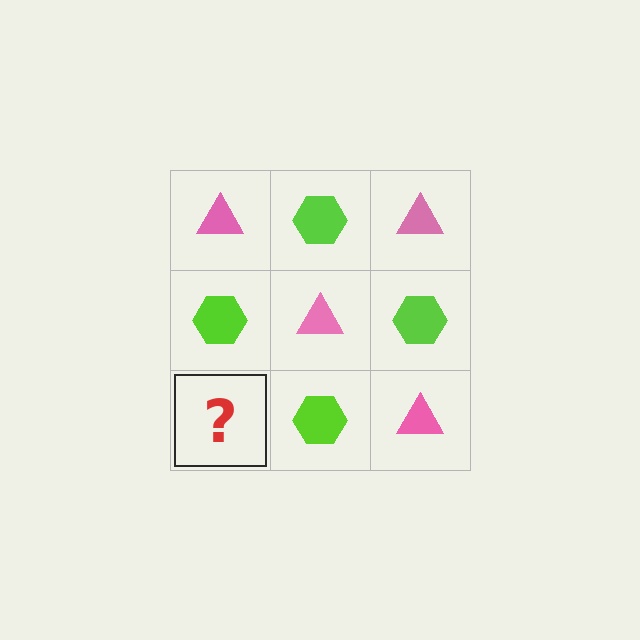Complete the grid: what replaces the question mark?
The question mark should be replaced with a pink triangle.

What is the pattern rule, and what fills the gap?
The rule is that it alternates pink triangle and lime hexagon in a checkerboard pattern. The gap should be filled with a pink triangle.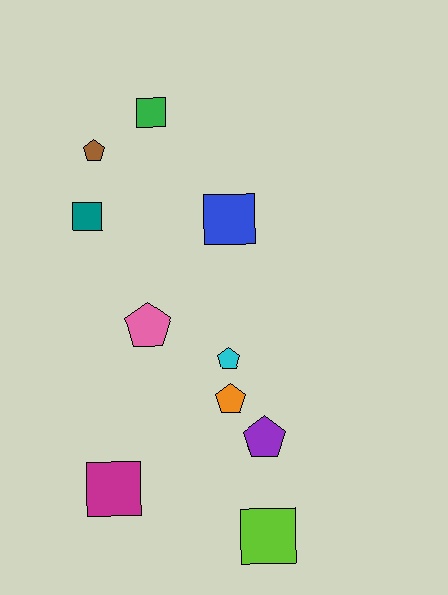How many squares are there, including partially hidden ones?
There are 5 squares.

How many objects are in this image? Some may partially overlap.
There are 10 objects.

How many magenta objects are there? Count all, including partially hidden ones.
There is 1 magenta object.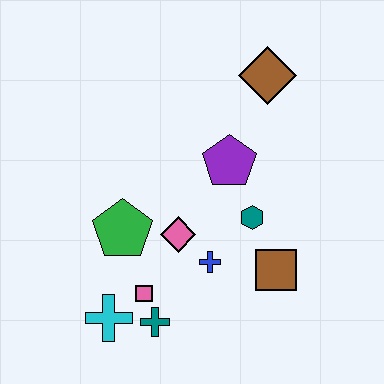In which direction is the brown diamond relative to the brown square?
The brown diamond is above the brown square.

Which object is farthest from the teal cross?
The brown diamond is farthest from the teal cross.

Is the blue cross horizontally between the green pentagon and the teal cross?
No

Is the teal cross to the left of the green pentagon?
No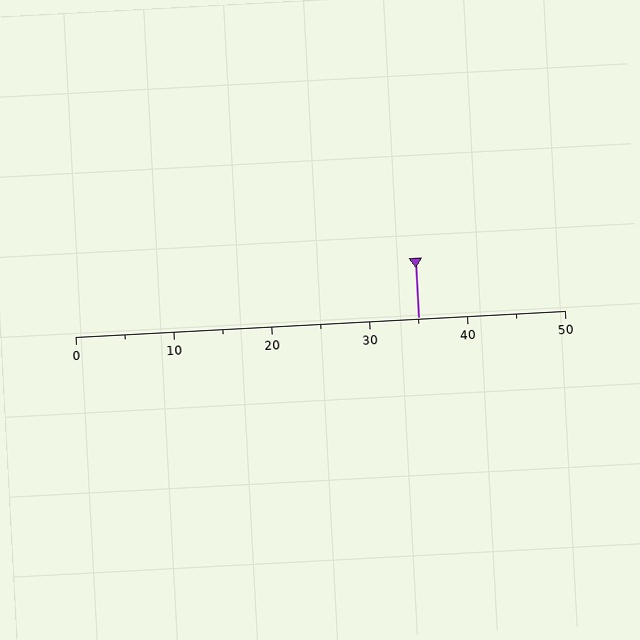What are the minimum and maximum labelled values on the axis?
The axis runs from 0 to 50.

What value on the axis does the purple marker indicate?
The marker indicates approximately 35.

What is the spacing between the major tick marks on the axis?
The major ticks are spaced 10 apart.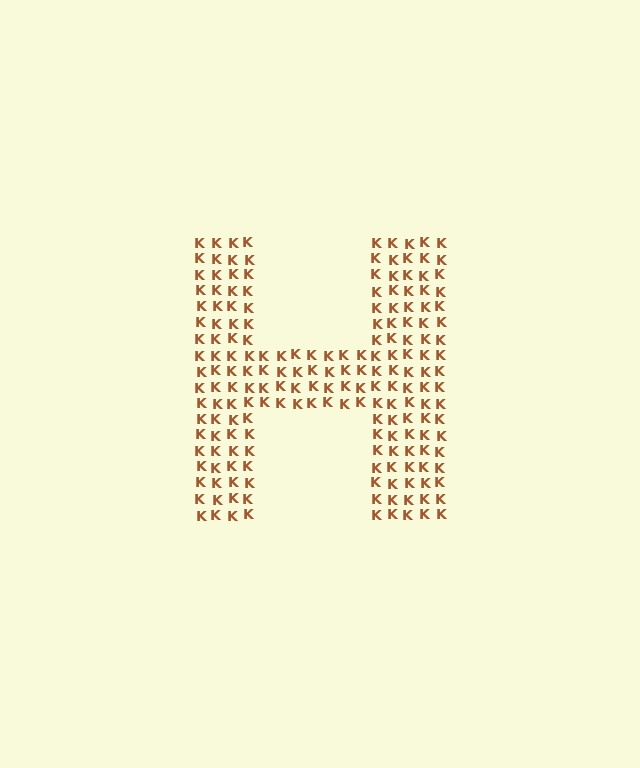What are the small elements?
The small elements are letter K's.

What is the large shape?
The large shape is the letter H.